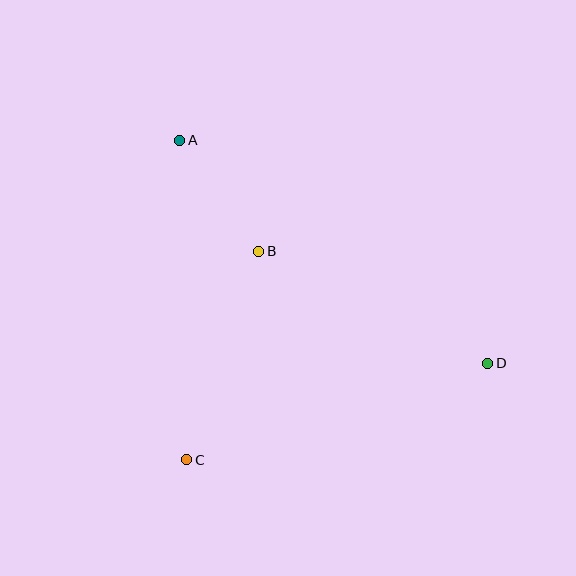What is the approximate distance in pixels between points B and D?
The distance between B and D is approximately 255 pixels.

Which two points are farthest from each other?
Points A and D are farthest from each other.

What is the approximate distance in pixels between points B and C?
The distance between B and C is approximately 220 pixels.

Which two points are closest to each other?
Points A and B are closest to each other.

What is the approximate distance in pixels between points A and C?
The distance between A and C is approximately 319 pixels.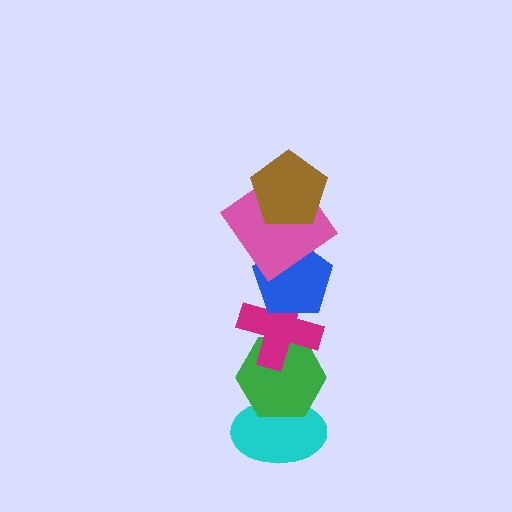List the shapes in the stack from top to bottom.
From top to bottom: the brown pentagon, the pink diamond, the blue pentagon, the magenta cross, the green hexagon, the cyan ellipse.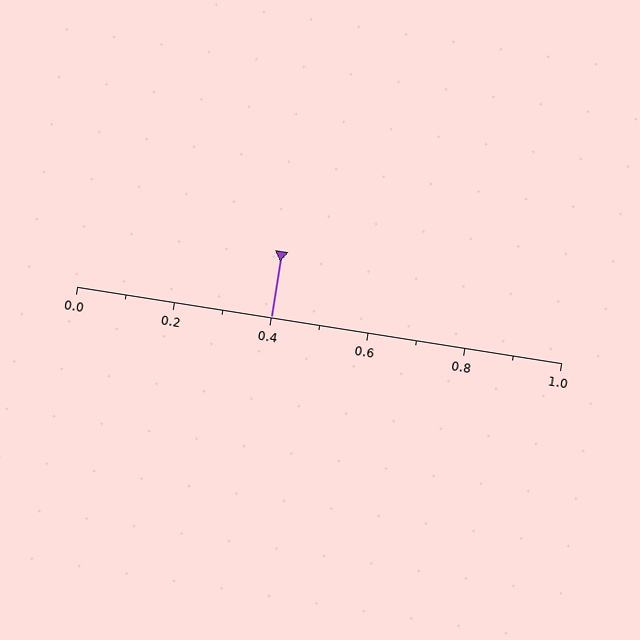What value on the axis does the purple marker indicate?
The marker indicates approximately 0.4.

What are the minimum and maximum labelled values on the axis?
The axis runs from 0.0 to 1.0.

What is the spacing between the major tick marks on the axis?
The major ticks are spaced 0.2 apart.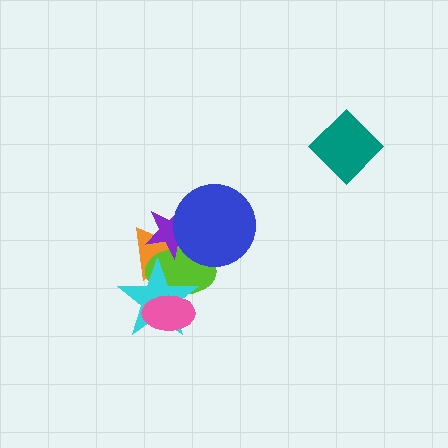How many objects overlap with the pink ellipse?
2 objects overlap with the pink ellipse.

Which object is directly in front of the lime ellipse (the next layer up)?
The purple star is directly in front of the lime ellipse.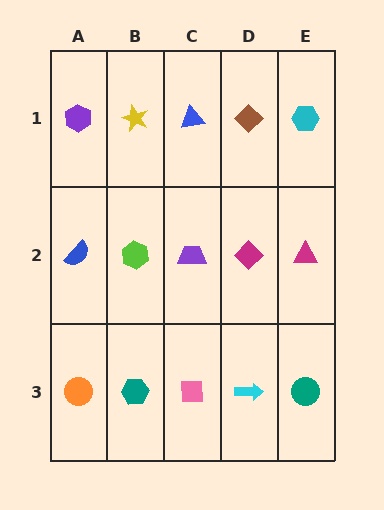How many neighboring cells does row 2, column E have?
3.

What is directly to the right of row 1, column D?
A cyan hexagon.